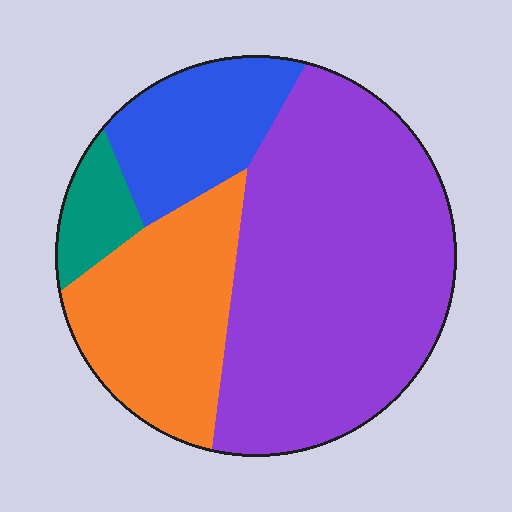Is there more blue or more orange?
Orange.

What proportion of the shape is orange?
Orange covers about 25% of the shape.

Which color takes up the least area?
Teal, at roughly 5%.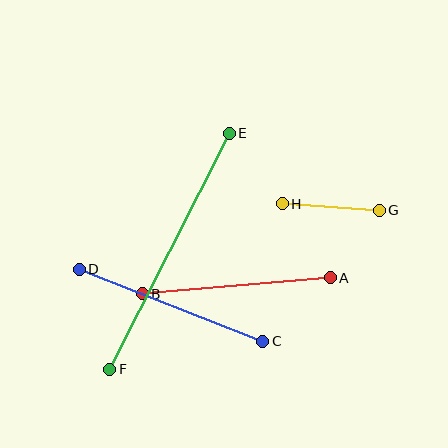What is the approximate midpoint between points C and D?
The midpoint is at approximately (171, 305) pixels.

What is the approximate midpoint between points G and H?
The midpoint is at approximately (331, 207) pixels.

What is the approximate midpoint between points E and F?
The midpoint is at approximately (169, 251) pixels.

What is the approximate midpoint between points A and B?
The midpoint is at approximately (236, 286) pixels.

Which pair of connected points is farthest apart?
Points E and F are farthest apart.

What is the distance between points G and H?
The distance is approximately 97 pixels.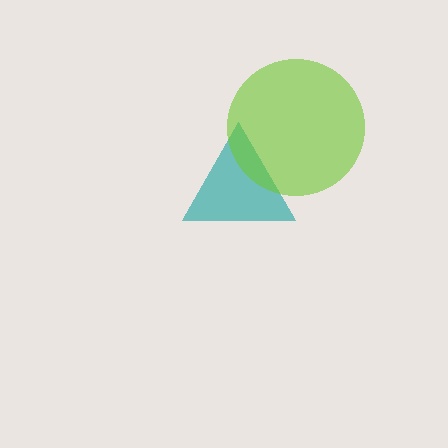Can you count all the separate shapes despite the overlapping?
Yes, there are 2 separate shapes.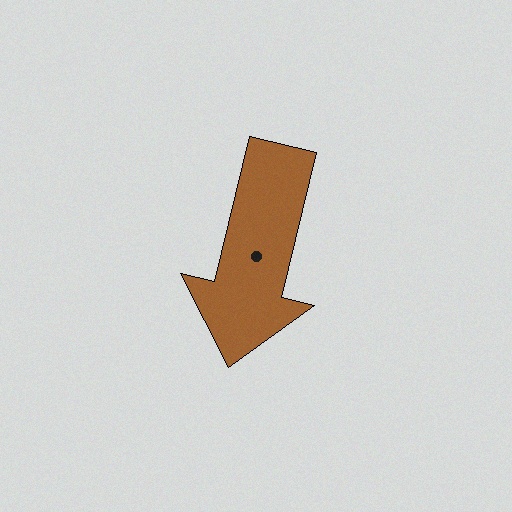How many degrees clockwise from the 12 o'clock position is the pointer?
Approximately 194 degrees.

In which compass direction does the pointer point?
South.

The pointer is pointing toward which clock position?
Roughly 6 o'clock.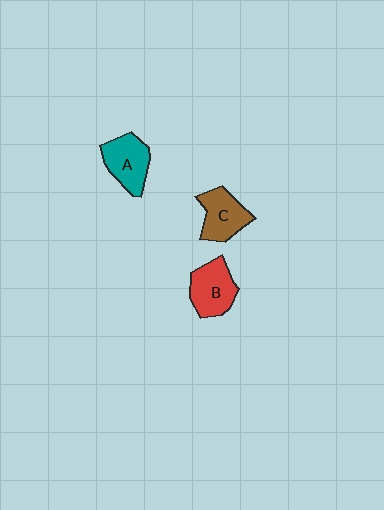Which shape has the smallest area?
Shape C (brown).